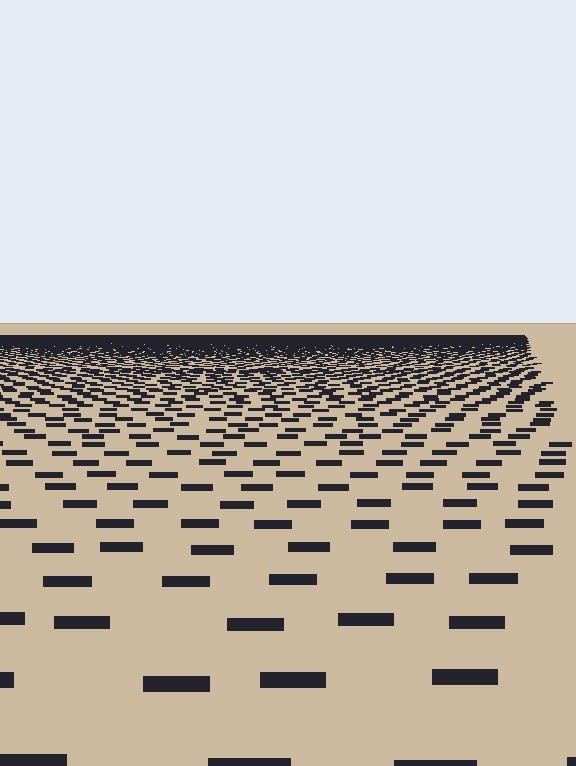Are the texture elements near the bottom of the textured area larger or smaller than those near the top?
Larger. Near the bottom, elements are closer to the viewer and appear at a bigger on-screen size.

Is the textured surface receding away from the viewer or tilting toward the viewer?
The surface is receding away from the viewer. Texture elements get smaller and denser toward the top.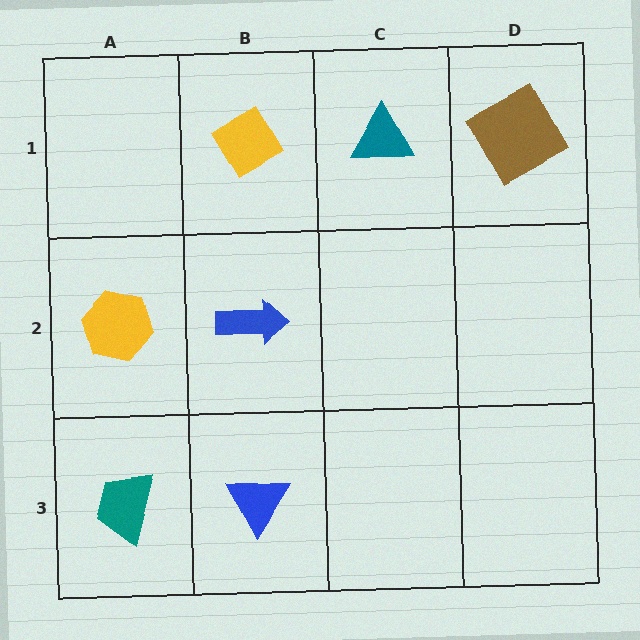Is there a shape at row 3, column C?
No, that cell is empty.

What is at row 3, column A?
A teal trapezoid.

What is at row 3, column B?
A blue triangle.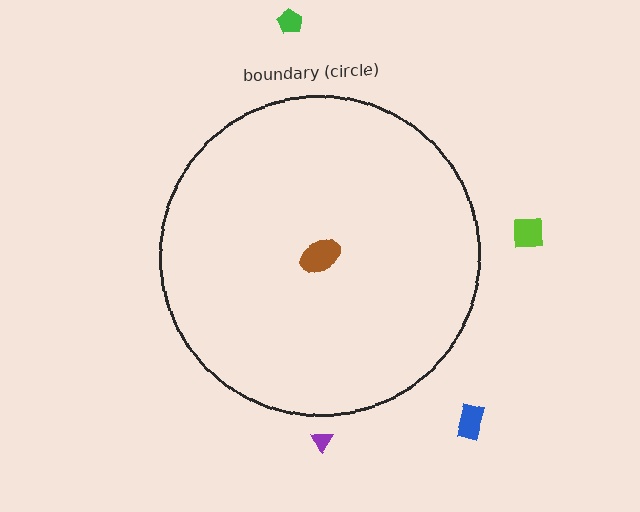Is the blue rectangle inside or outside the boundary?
Outside.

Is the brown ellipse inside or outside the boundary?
Inside.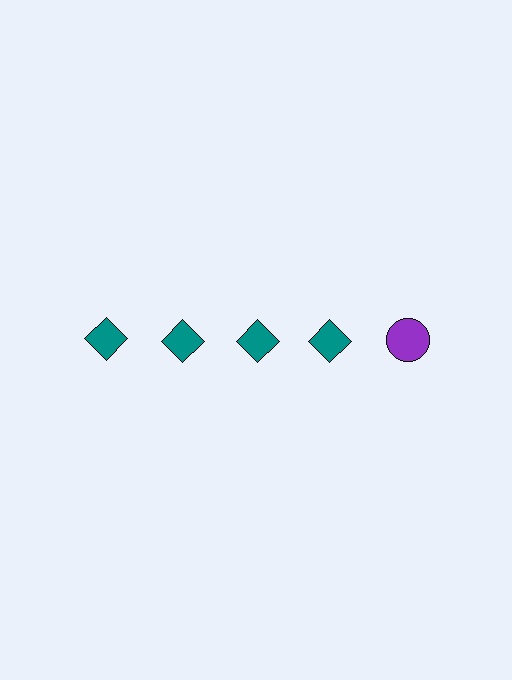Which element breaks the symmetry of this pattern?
The purple circle in the top row, rightmost column breaks the symmetry. All other shapes are teal diamonds.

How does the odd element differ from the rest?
It differs in both color (purple instead of teal) and shape (circle instead of diamond).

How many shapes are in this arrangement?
There are 5 shapes arranged in a grid pattern.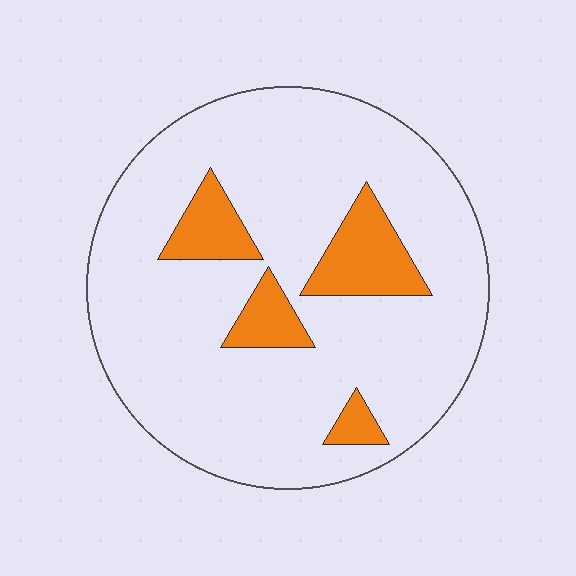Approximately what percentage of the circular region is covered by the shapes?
Approximately 15%.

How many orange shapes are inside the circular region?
4.